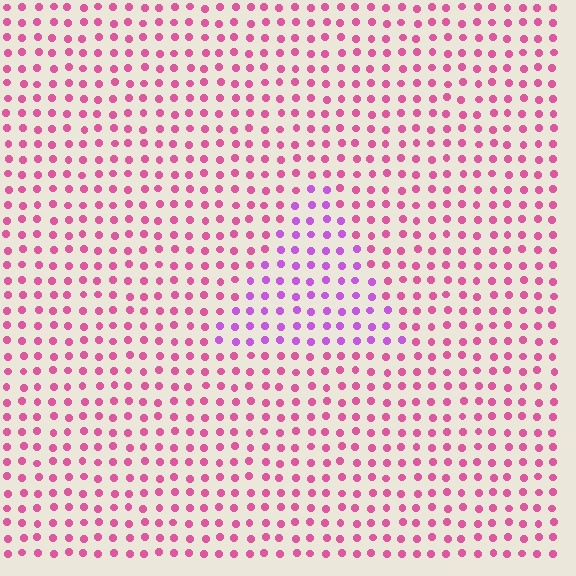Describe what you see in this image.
The image is filled with small pink elements in a uniform arrangement. A triangle-shaped region is visible where the elements are tinted to a slightly different hue, forming a subtle color boundary.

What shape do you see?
I see a triangle.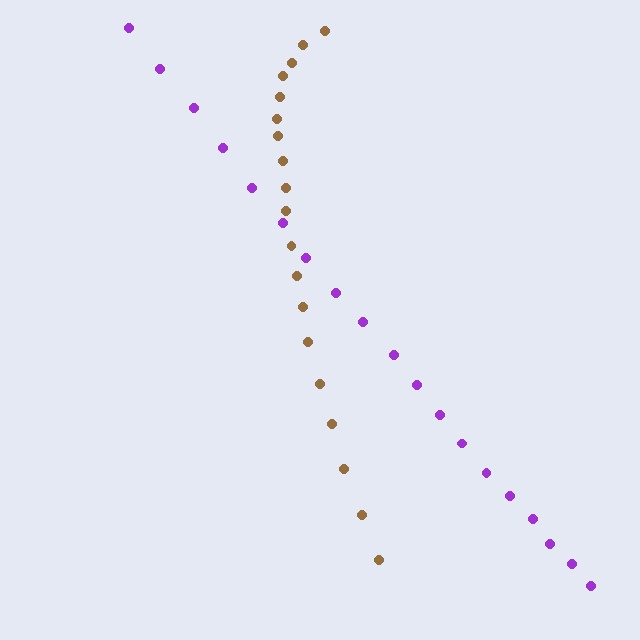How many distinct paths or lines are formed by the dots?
There are 2 distinct paths.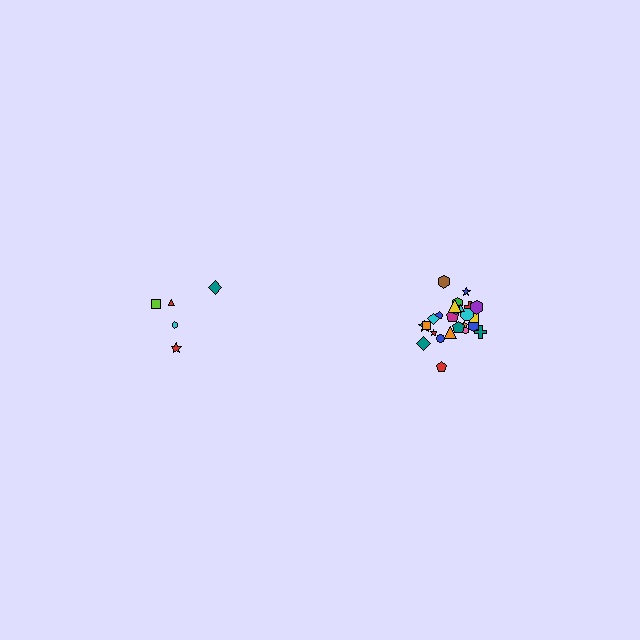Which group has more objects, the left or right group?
The right group.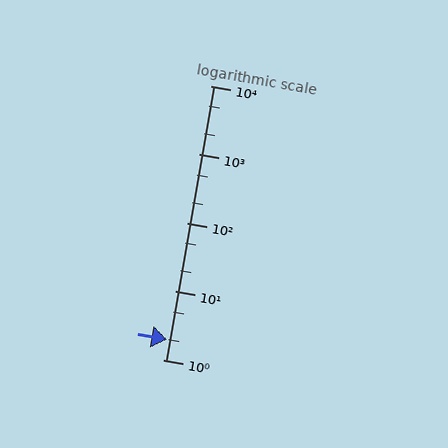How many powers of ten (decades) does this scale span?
The scale spans 4 decades, from 1 to 10000.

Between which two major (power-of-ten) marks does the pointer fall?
The pointer is between 1 and 10.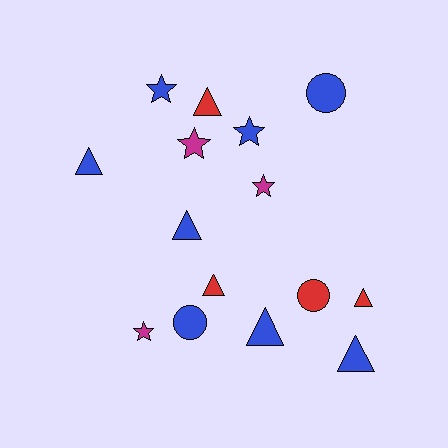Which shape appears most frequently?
Triangle, with 7 objects.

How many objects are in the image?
There are 15 objects.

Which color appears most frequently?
Blue, with 8 objects.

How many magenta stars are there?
There are 3 magenta stars.